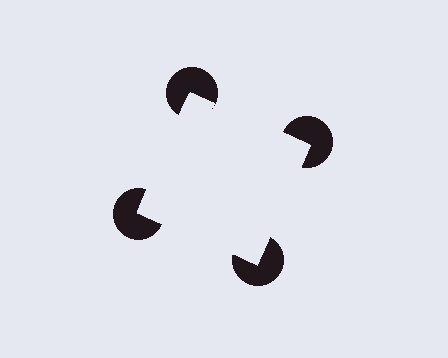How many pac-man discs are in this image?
There are 4 — one at each vertex of the illusory square.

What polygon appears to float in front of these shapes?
An illusory square — its edges are inferred from the aligned wedge cuts in the pac-man discs, not physically drawn.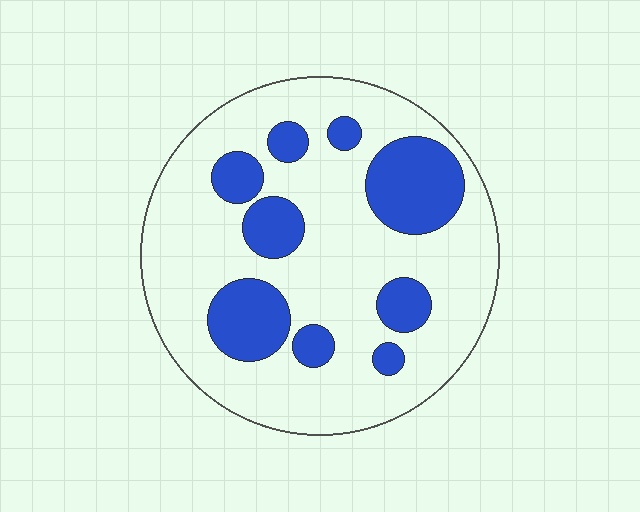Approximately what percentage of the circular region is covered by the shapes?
Approximately 25%.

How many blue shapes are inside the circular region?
9.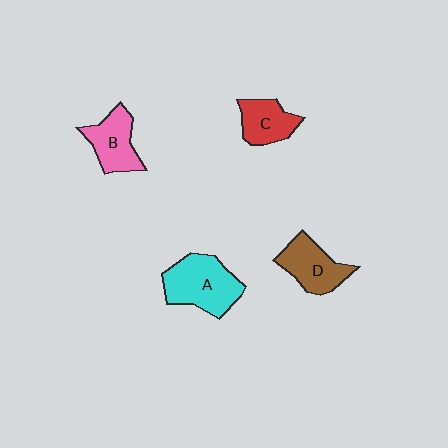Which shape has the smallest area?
Shape C (red).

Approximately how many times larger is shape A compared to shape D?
Approximately 1.3 times.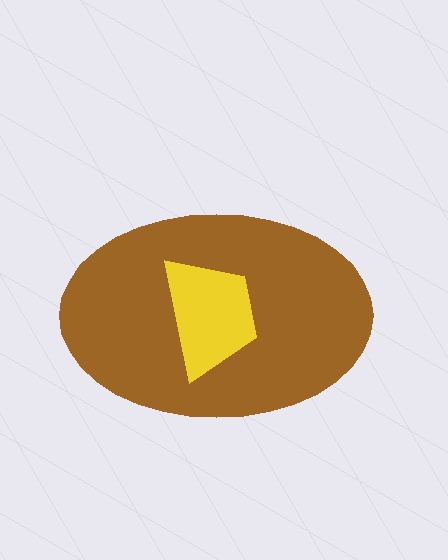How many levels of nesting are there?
2.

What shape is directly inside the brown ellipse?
The yellow trapezoid.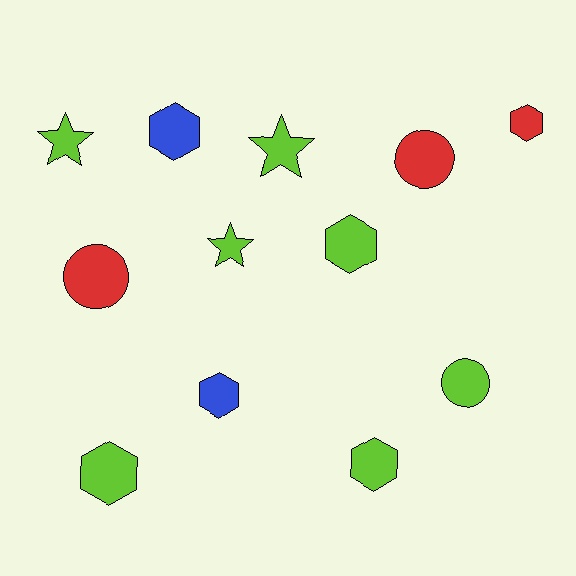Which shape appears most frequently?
Hexagon, with 6 objects.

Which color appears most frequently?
Lime, with 7 objects.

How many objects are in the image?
There are 12 objects.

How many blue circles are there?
There are no blue circles.